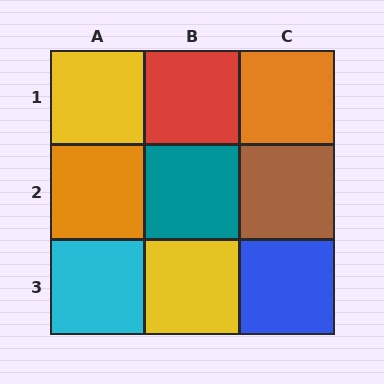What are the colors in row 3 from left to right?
Cyan, yellow, blue.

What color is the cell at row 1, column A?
Yellow.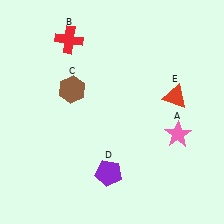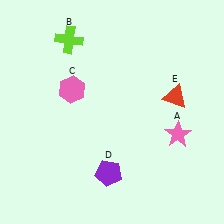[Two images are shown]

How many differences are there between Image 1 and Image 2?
There are 2 differences between the two images.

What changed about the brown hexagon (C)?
In Image 1, C is brown. In Image 2, it changed to pink.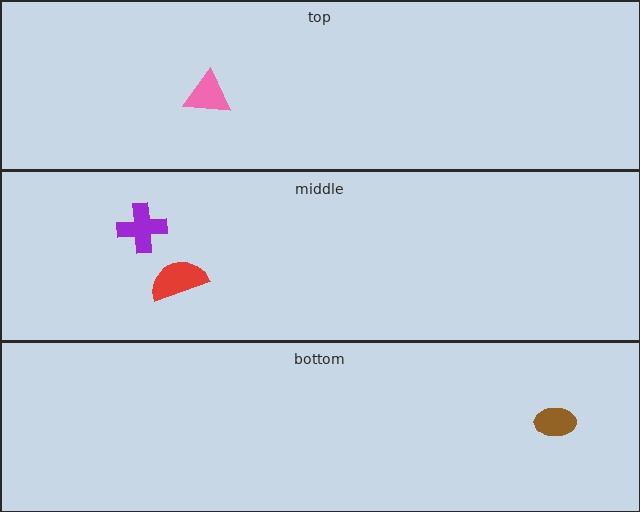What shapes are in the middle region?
The purple cross, the red semicircle.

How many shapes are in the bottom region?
1.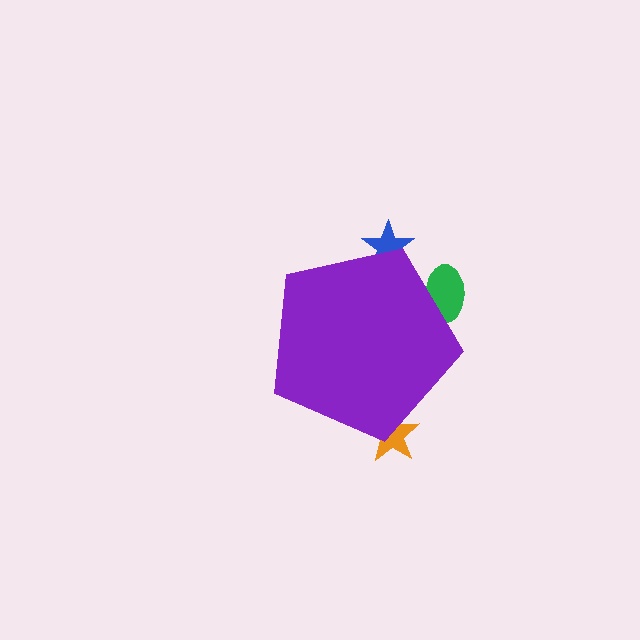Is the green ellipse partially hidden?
Yes, the green ellipse is partially hidden behind the purple pentagon.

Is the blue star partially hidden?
Yes, the blue star is partially hidden behind the purple pentagon.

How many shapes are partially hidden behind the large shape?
3 shapes are partially hidden.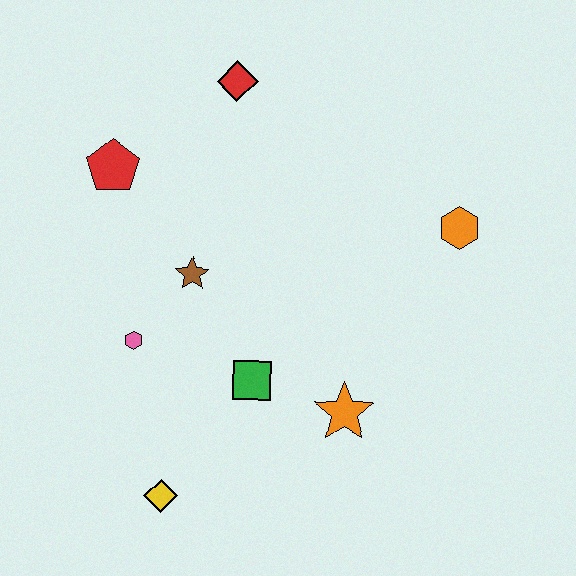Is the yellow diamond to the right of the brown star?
No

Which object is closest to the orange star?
The green square is closest to the orange star.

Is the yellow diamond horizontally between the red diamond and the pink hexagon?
Yes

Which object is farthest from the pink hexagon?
The orange hexagon is farthest from the pink hexagon.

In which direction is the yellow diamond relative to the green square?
The yellow diamond is below the green square.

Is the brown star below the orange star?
No